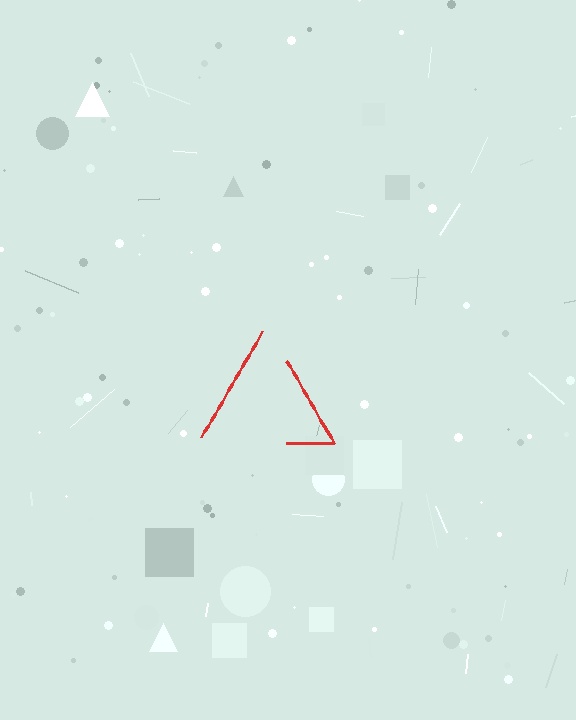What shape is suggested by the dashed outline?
The dashed outline suggests a triangle.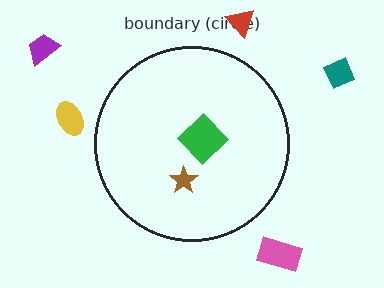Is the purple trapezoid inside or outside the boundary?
Outside.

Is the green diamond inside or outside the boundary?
Inside.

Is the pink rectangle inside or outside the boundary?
Outside.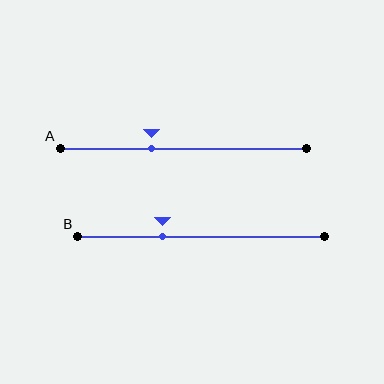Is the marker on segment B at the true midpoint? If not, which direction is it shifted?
No, the marker on segment B is shifted to the left by about 16% of the segment length.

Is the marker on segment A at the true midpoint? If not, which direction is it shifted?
No, the marker on segment A is shifted to the left by about 13% of the segment length.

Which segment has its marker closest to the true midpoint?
Segment A has its marker closest to the true midpoint.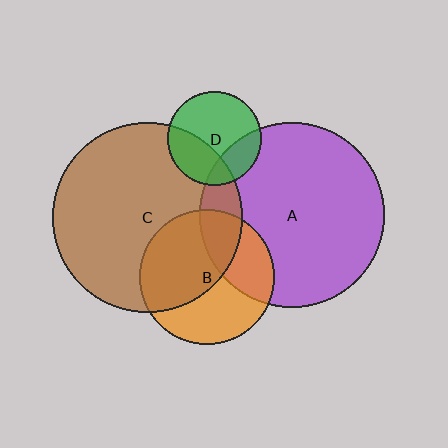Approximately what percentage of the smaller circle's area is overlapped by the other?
Approximately 35%.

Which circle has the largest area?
Circle C (brown).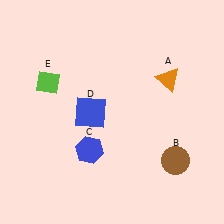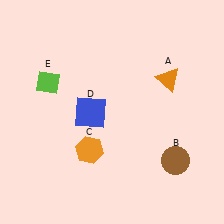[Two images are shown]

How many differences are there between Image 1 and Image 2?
There is 1 difference between the two images.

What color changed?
The hexagon (C) changed from blue in Image 1 to orange in Image 2.